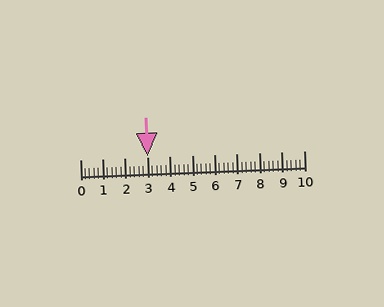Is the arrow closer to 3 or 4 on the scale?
The arrow is closer to 3.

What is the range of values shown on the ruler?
The ruler shows values from 0 to 10.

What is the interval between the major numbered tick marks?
The major tick marks are spaced 1 units apart.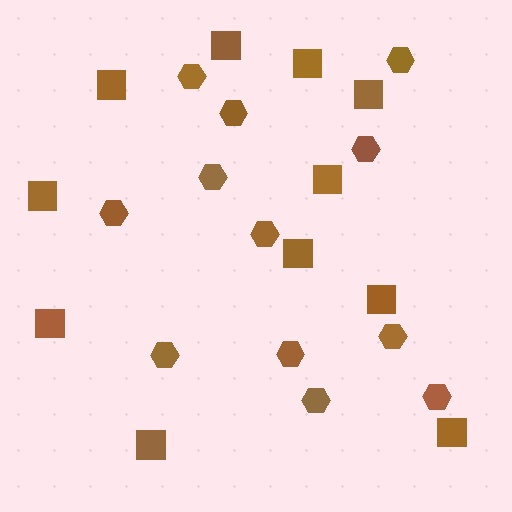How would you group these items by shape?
There are 2 groups: one group of squares (11) and one group of hexagons (12).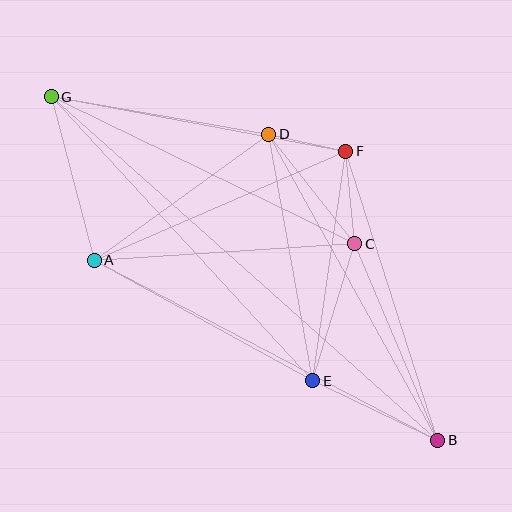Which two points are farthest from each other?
Points B and G are farthest from each other.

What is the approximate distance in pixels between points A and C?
The distance between A and C is approximately 261 pixels.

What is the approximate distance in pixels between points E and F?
The distance between E and F is approximately 232 pixels.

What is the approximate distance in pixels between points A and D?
The distance between A and D is approximately 215 pixels.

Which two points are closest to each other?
Points D and F are closest to each other.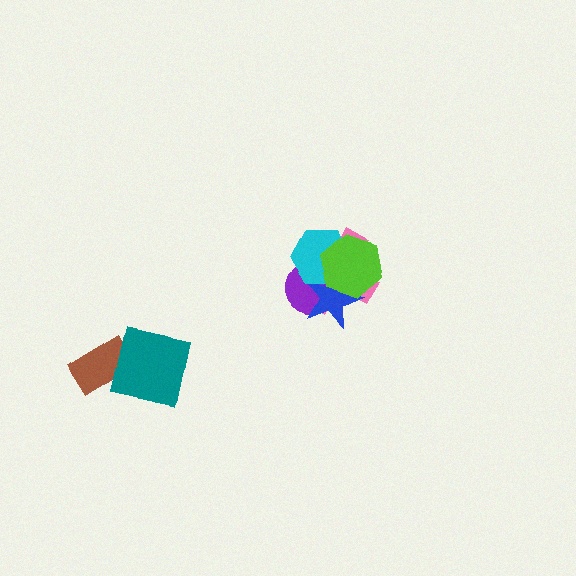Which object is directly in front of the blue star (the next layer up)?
The cyan hexagon is directly in front of the blue star.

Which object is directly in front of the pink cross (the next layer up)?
The purple circle is directly in front of the pink cross.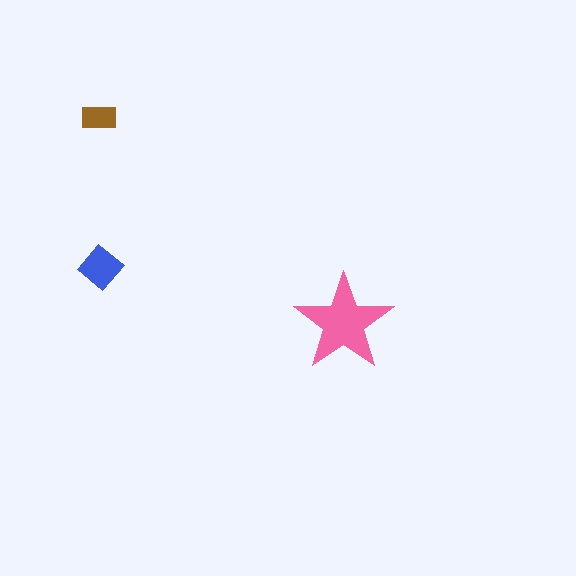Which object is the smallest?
The brown rectangle.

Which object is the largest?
The pink star.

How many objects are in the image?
There are 3 objects in the image.